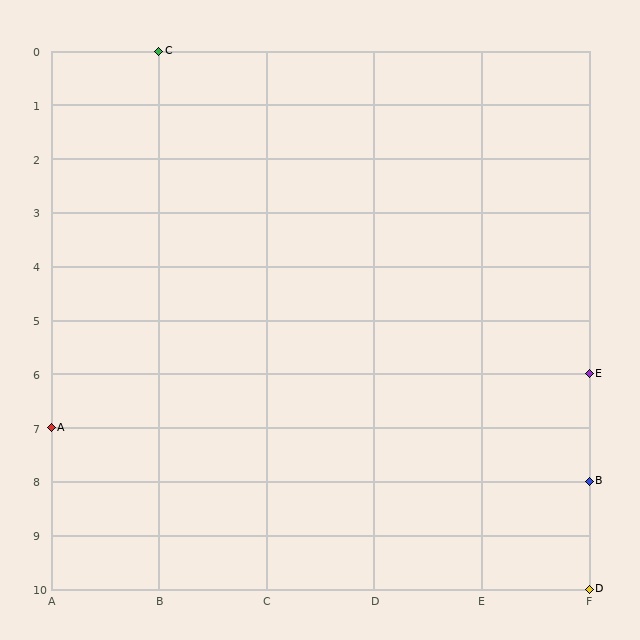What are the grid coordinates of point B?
Point B is at grid coordinates (F, 8).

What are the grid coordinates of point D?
Point D is at grid coordinates (F, 10).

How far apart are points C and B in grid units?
Points C and B are 4 columns and 8 rows apart (about 8.9 grid units diagonally).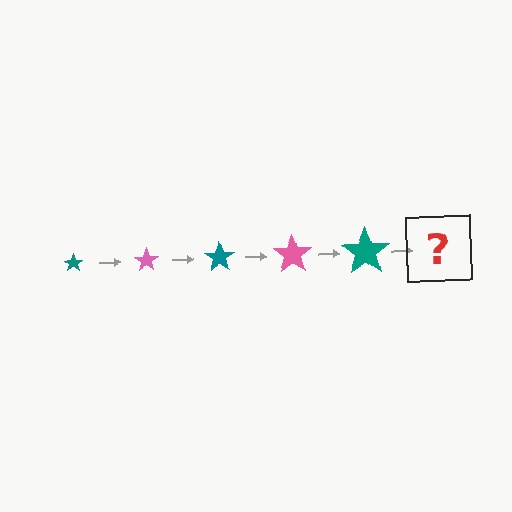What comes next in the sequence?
The next element should be a pink star, larger than the previous one.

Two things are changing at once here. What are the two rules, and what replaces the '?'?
The two rules are that the star grows larger each step and the color cycles through teal and pink. The '?' should be a pink star, larger than the previous one.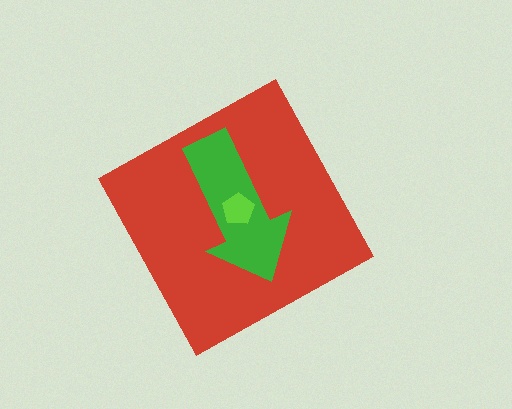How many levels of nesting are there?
3.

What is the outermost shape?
The red diamond.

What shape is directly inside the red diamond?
The green arrow.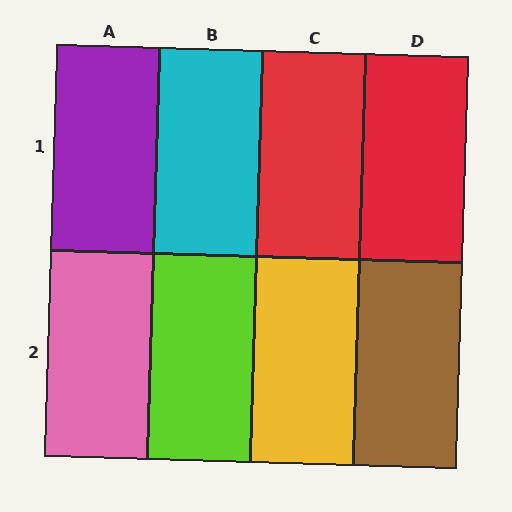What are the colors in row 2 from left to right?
Pink, lime, yellow, brown.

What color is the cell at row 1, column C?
Red.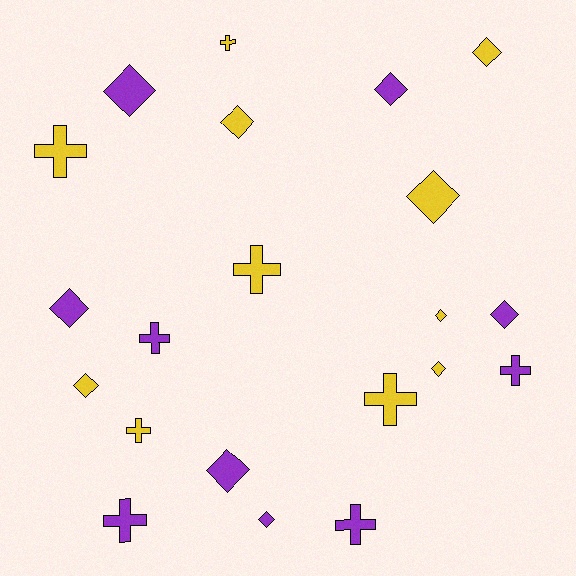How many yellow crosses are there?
There are 5 yellow crosses.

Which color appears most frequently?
Yellow, with 11 objects.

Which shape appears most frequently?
Diamond, with 12 objects.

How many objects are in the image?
There are 21 objects.